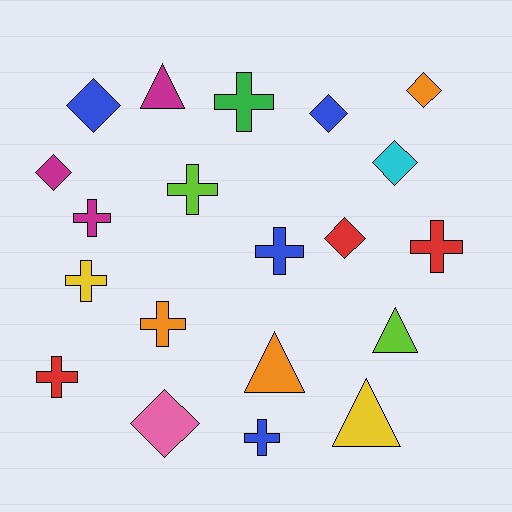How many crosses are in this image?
There are 9 crosses.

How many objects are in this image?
There are 20 objects.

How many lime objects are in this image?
There are 2 lime objects.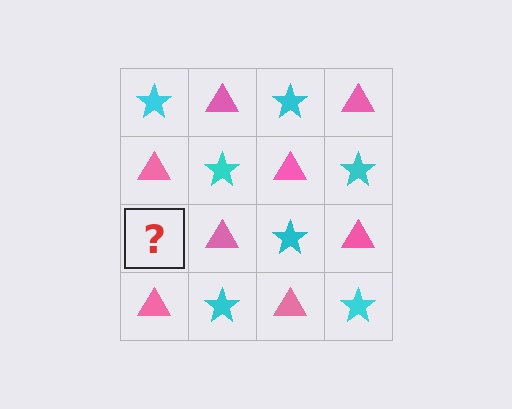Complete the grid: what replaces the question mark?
The question mark should be replaced with a cyan star.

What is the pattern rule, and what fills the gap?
The rule is that it alternates cyan star and pink triangle in a checkerboard pattern. The gap should be filled with a cyan star.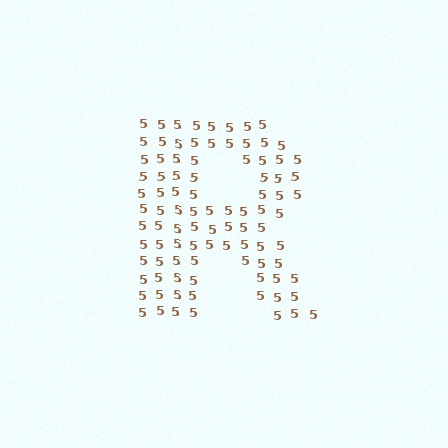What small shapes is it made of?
It is made of small digit 5's.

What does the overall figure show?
The overall figure shows the letter R.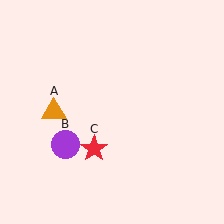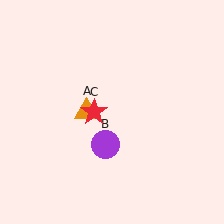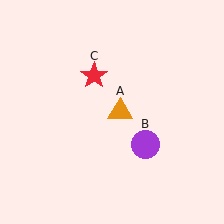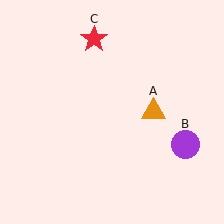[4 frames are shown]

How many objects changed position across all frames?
3 objects changed position: orange triangle (object A), purple circle (object B), red star (object C).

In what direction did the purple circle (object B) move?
The purple circle (object B) moved right.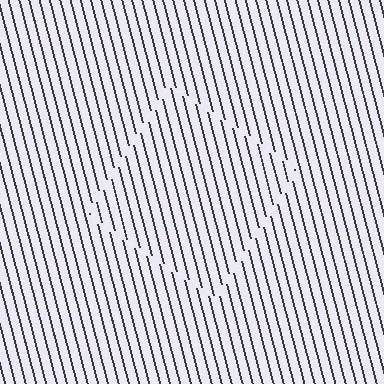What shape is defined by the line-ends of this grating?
An illusory square. The interior of the shape contains the same grating, shifted by half a period — the contour is defined by the phase discontinuity where line-ends from the inner and outer gratings abut.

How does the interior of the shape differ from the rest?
The interior of the shape contains the same grating, shifted by half a period — the contour is defined by the phase discontinuity where line-ends from the inner and outer gratings abut.